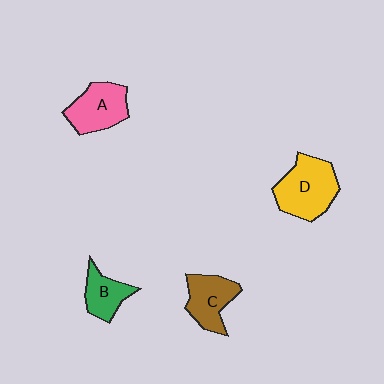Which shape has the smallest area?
Shape B (green).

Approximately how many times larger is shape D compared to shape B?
Approximately 1.8 times.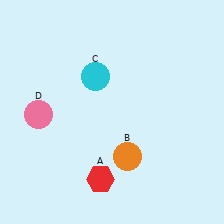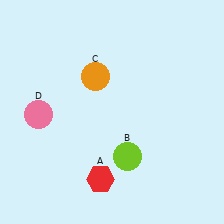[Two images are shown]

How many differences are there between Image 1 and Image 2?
There are 2 differences between the two images.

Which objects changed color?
B changed from orange to lime. C changed from cyan to orange.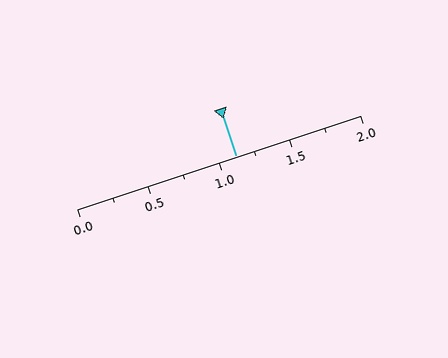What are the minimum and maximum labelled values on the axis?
The axis runs from 0.0 to 2.0.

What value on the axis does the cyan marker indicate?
The marker indicates approximately 1.12.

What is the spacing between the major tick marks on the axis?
The major ticks are spaced 0.5 apart.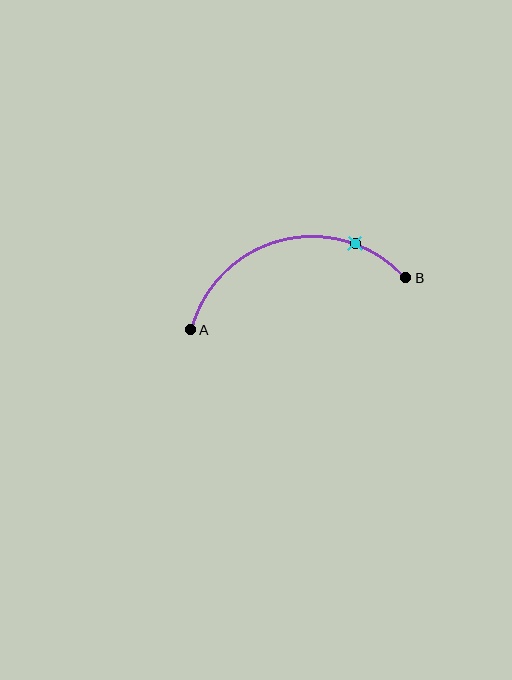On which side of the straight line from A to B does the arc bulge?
The arc bulges above the straight line connecting A and B.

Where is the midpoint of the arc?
The arc midpoint is the point on the curve farthest from the straight line joining A and B. It sits above that line.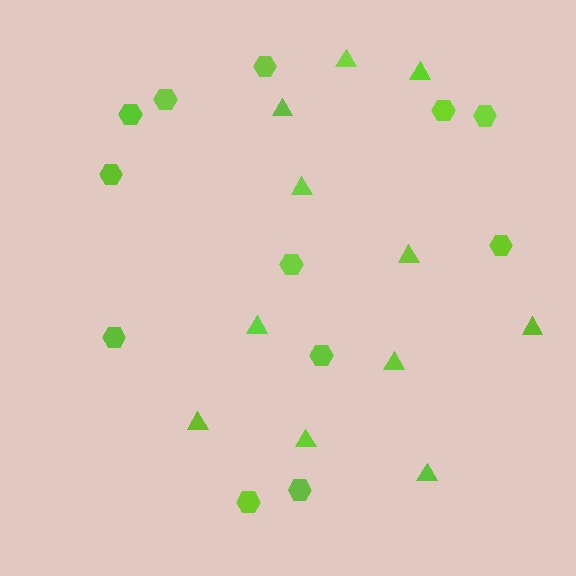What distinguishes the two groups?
There are 2 groups: one group of triangles (11) and one group of hexagons (12).